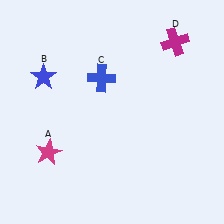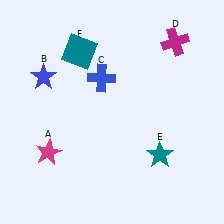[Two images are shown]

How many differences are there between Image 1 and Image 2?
There are 2 differences between the two images.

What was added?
A teal star (E), a teal square (F) were added in Image 2.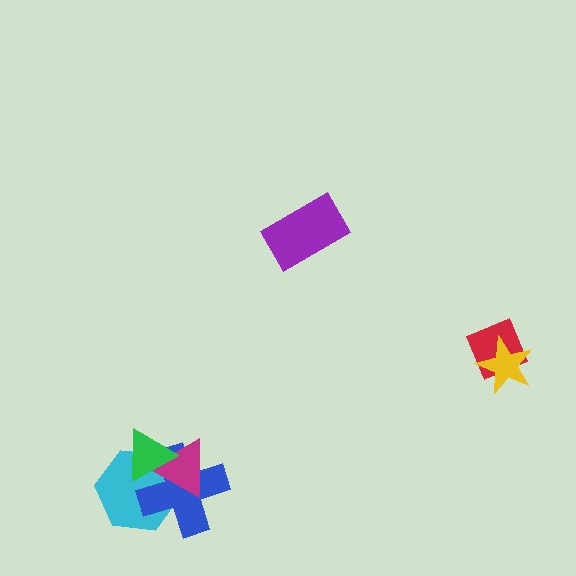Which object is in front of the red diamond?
The yellow star is in front of the red diamond.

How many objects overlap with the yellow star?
1 object overlaps with the yellow star.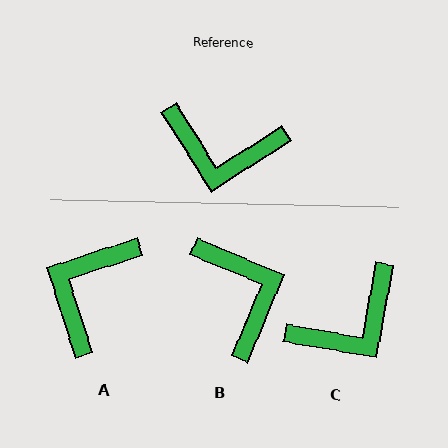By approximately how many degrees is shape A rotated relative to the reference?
Approximately 104 degrees clockwise.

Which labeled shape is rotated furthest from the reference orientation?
B, about 125 degrees away.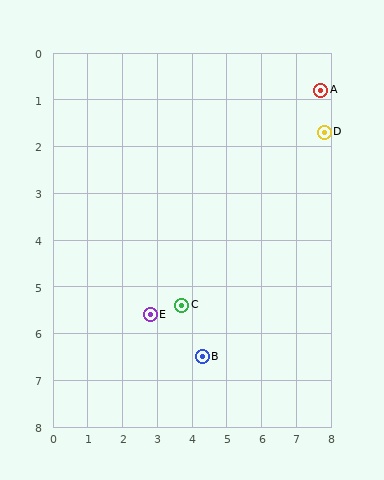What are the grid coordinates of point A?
Point A is at approximately (7.7, 0.8).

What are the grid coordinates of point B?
Point B is at approximately (4.3, 6.5).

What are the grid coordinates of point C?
Point C is at approximately (3.7, 5.4).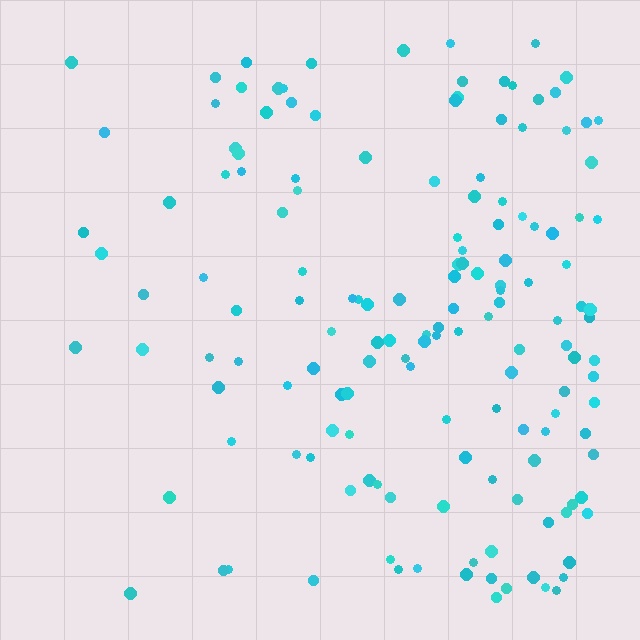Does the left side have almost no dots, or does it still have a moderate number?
Still a moderate number, just noticeably fewer than the right.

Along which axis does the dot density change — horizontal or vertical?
Horizontal.